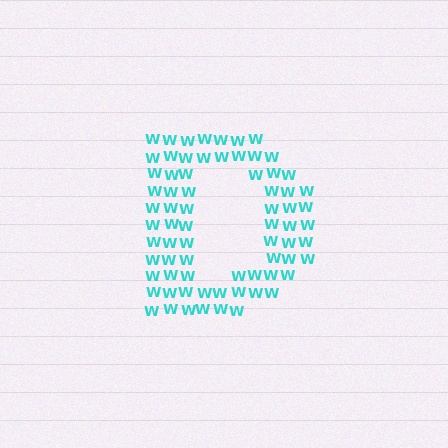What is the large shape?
The large shape is the letter D.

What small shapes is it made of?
It is made of small letter W's.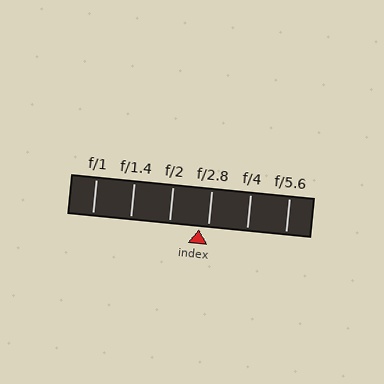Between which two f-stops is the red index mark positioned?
The index mark is between f/2 and f/2.8.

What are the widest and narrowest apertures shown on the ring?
The widest aperture shown is f/1 and the narrowest is f/5.6.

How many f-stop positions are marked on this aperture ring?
There are 6 f-stop positions marked.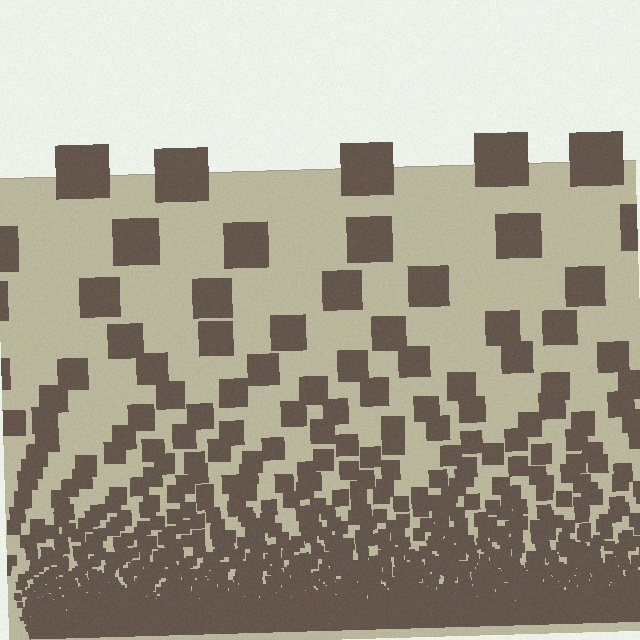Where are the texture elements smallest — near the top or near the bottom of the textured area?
Near the bottom.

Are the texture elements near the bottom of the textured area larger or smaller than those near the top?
Smaller. The gradient is inverted — elements near the bottom are smaller and denser.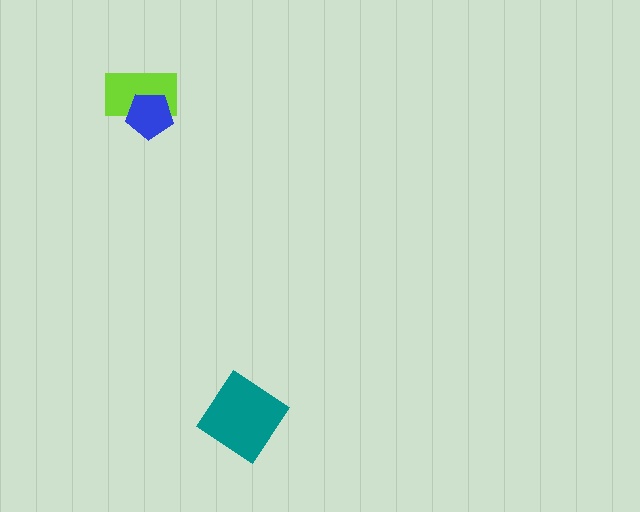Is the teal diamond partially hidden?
No, no other shape covers it.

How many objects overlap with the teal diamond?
0 objects overlap with the teal diamond.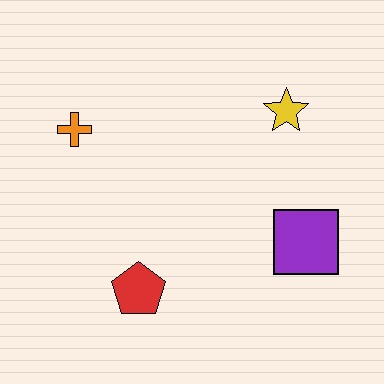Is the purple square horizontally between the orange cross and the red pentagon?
No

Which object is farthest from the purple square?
The orange cross is farthest from the purple square.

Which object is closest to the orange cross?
The red pentagon is closest to the orange cross.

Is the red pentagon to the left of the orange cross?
No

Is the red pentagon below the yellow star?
Yes